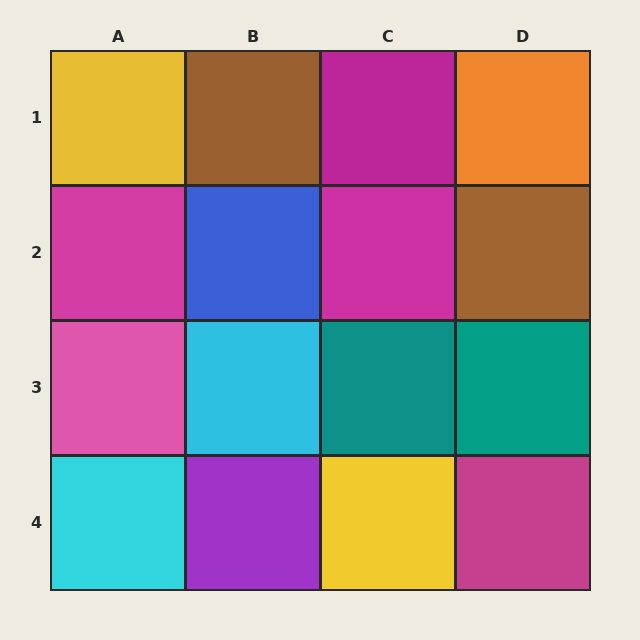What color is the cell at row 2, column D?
Brown.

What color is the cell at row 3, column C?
Teal.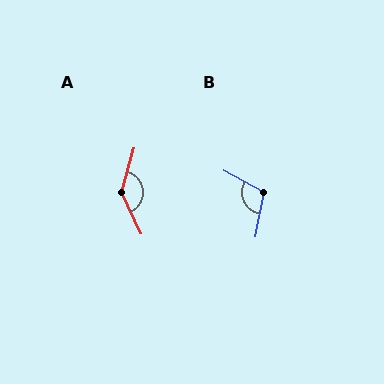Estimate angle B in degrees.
Approximately 108 degrees.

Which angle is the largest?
A, at approximately 138 degrees.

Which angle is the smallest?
B, at approximately 108 degrees.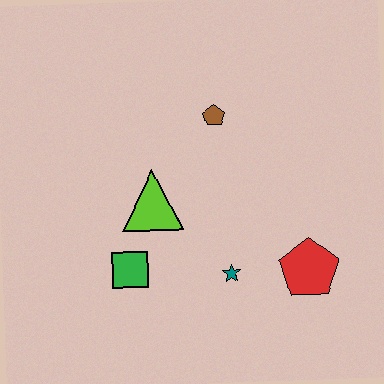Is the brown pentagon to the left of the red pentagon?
Yes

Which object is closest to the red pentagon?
The teal star is closest to the red pentagon.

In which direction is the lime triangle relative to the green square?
The lime triangle is above the green square.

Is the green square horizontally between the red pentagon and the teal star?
No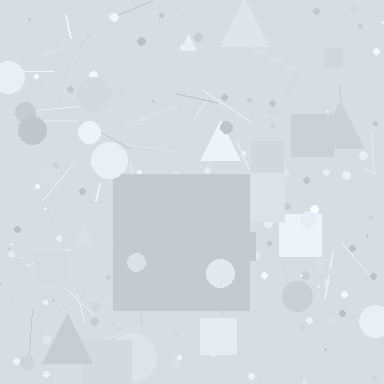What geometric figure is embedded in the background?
A square is embedded in the background.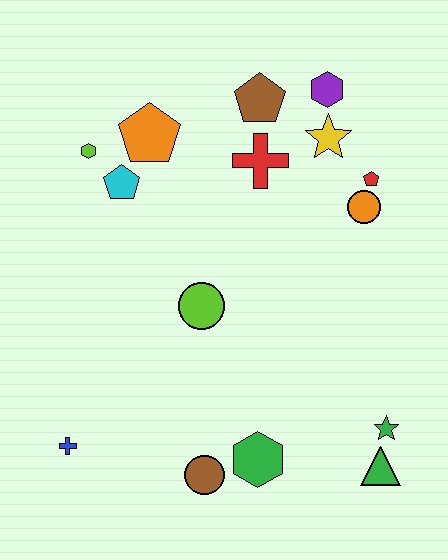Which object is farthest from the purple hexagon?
The blue cross is farthest from the purple hexagon.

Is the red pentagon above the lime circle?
Yes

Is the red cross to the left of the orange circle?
Yes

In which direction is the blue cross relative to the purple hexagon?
The blue cross is below the purple hexagon.